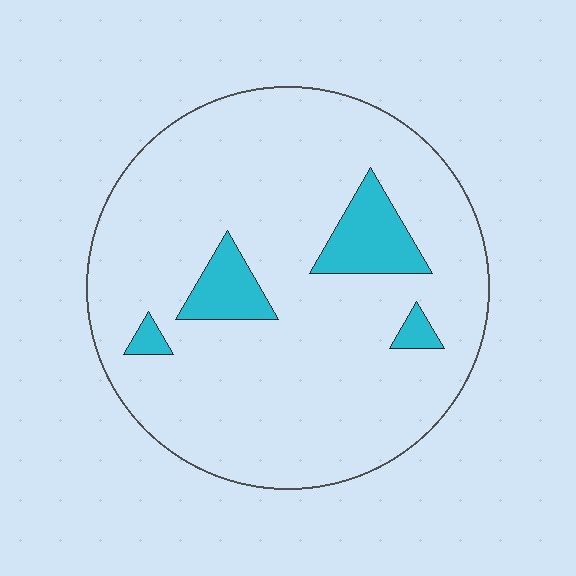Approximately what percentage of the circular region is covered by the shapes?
Approximately 10%.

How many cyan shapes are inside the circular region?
4.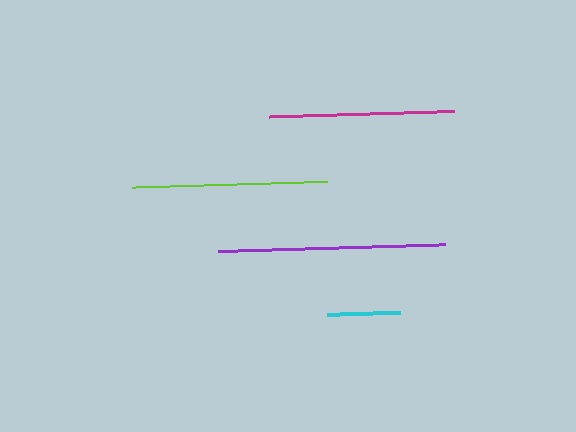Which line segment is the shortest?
The cyan line is the shortest at approximately 73 pixels.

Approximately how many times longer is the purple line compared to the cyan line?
The purple line is approximately 3.1 times the length of the cyan line.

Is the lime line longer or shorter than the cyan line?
The lime line is longer than the cyan line.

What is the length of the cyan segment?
The cyan segment is approximately 73 pixels long.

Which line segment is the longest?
The purple line is the longest at approximately 227 pixels.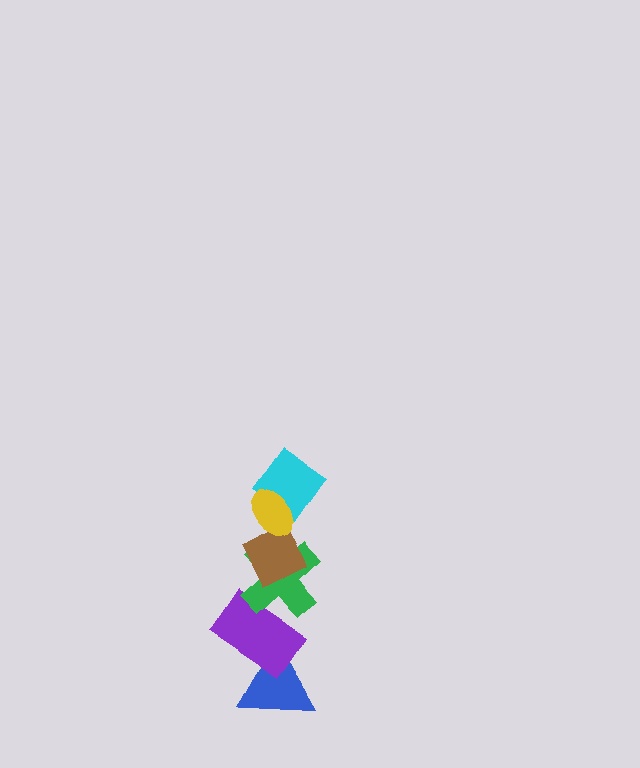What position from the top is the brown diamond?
The brown diamond is 3rd from the top.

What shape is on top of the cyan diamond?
The yellow ellipse is on top of the cyan diamond.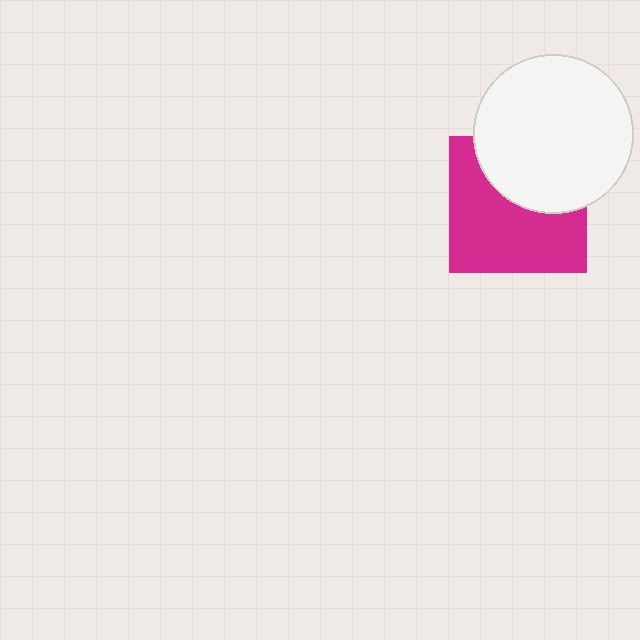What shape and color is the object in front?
The object in front is a white circle.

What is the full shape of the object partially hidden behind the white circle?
The partially hidden object is a magenta square.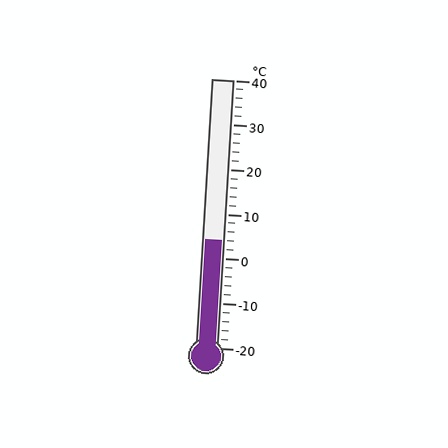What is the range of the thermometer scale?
The thermometer scale ranges from -20°C to 40°C.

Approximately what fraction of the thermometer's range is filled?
The thermometer is filled to approximately 40% of its range.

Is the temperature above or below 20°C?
The temperature is below 20°C.